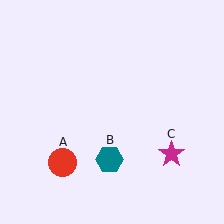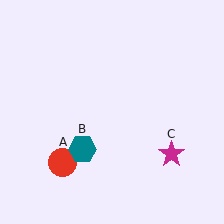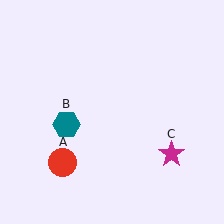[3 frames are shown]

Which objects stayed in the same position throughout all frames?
Red circle (object A) and magenta star (object C) remained stationary.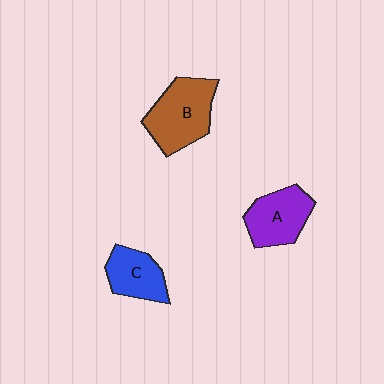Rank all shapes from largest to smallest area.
From largest to smallest: B (brown), A (purple), C (blue).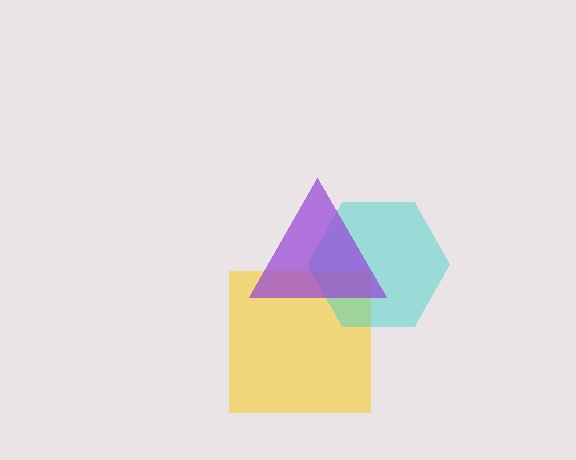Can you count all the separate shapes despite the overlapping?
Yes, there are 3 separate shapes.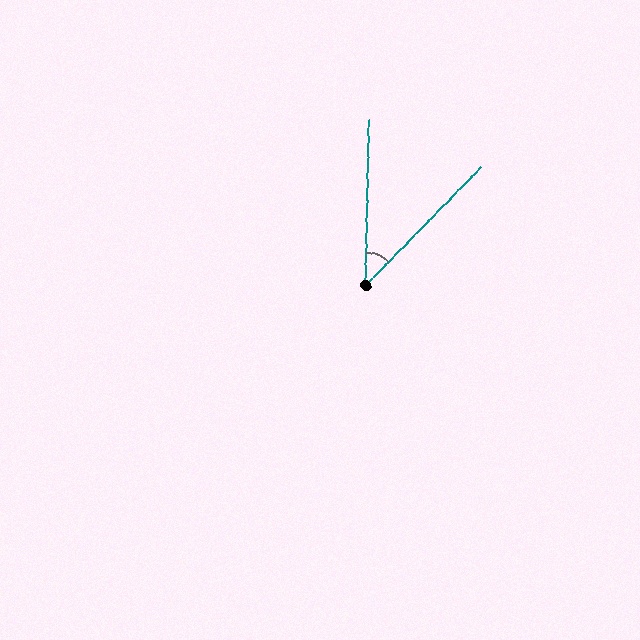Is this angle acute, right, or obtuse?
It is acute.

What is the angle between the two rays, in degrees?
Approximately 43 degrees.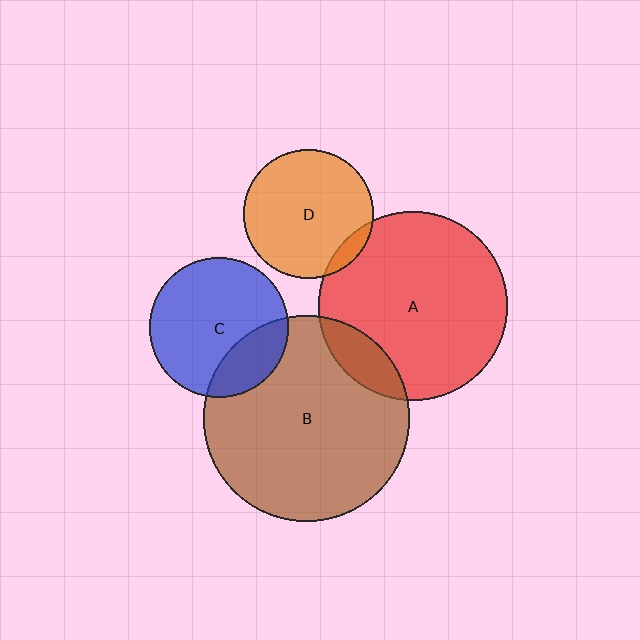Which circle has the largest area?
Circle B (brown).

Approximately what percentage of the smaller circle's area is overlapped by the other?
Approximately 25%.